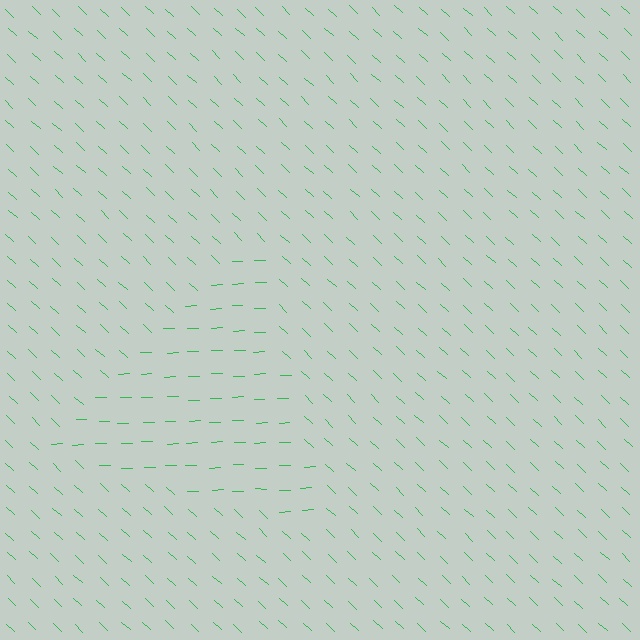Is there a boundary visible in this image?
Yes, there is a texture boundary formed by a change in line orientation.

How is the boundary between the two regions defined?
The boundary is defined purely by a change in line orientation (approximately 45 degrees difference). All lines are the same color and thickness.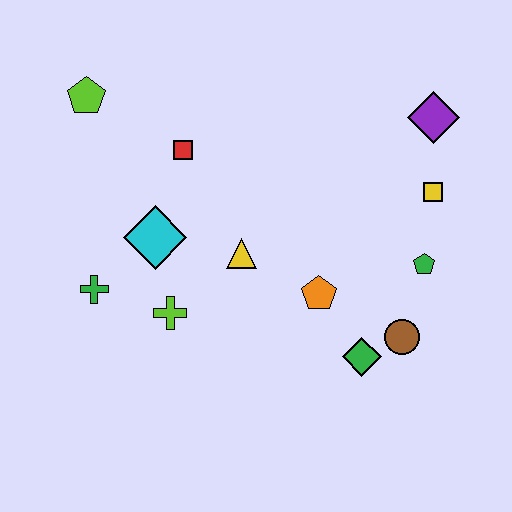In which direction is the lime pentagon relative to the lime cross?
The lime pentagon is above the lime cross.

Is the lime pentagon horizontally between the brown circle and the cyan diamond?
No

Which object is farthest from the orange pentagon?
The lime pentagon is farthest from the orange pentagon.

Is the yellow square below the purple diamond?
Yes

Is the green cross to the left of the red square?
Yes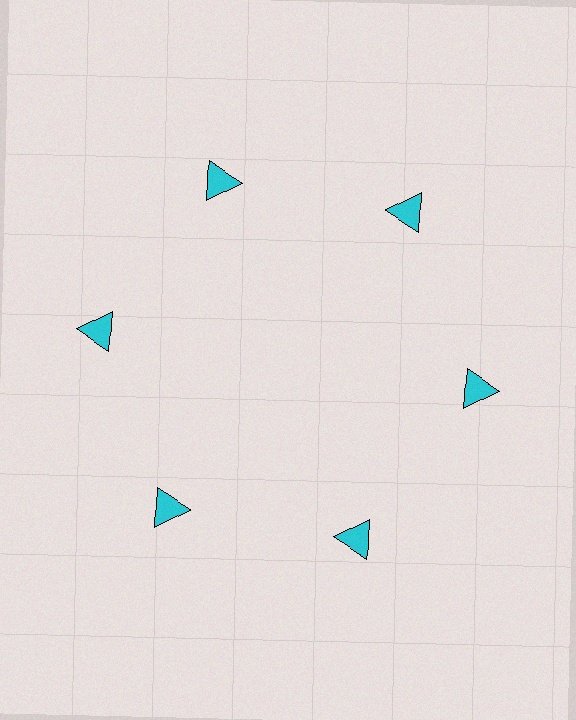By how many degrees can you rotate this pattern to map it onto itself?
The pattern maps onto itself every 60 degrees of rotation.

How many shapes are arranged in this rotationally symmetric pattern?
There are 6 shapes, arranged in 6 groups of 1.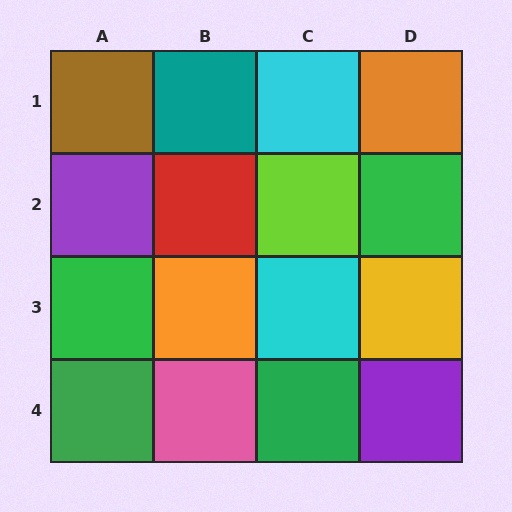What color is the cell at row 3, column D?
Yellow.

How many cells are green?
4 cells are green.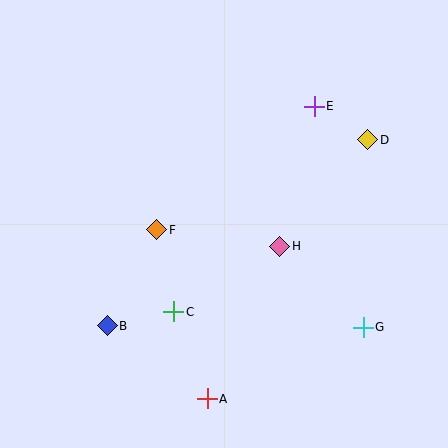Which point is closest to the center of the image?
Point H at (280, 246) is closest to the center.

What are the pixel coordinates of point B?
Point B is at (107, 326).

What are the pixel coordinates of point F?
Point F is at (157, 230).